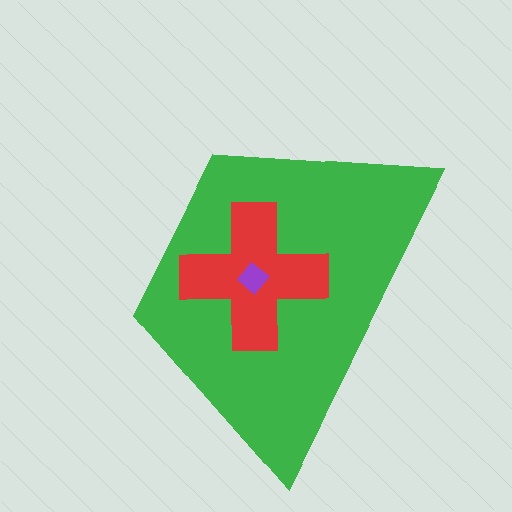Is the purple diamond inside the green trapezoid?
Yes.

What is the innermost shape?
The purple diamond.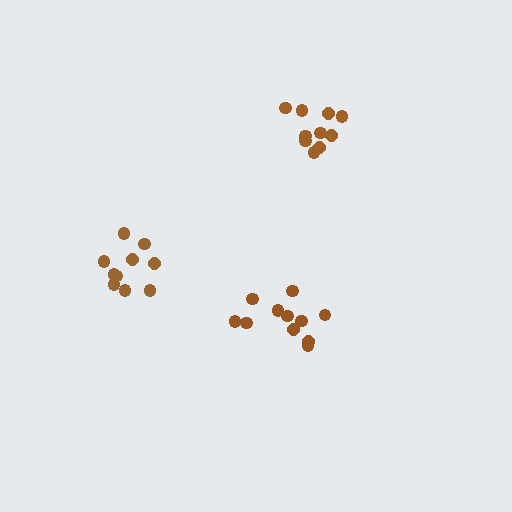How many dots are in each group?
Group 1: 11 dots, Group 2: 11 dots, Group 3: 10 dots (32 total).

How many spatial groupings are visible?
There are 3 spatial groupings.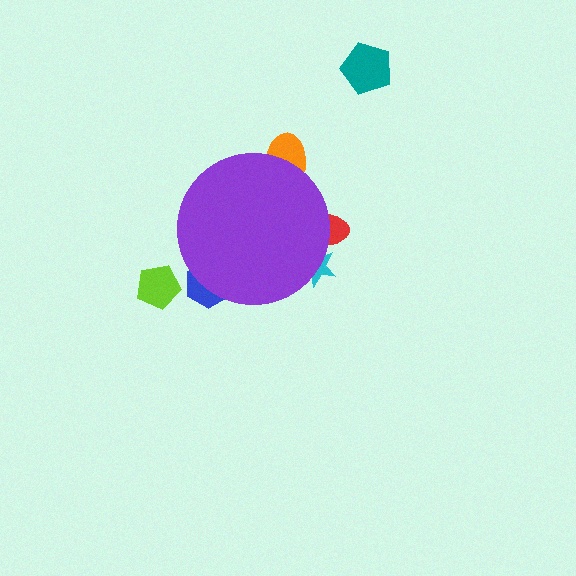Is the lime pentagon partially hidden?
No, the lime pentagon is fully visible.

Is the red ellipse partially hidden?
Yes, the red ellipse is partially hidden behind the purple circle.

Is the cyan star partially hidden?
Yes, the cyan star is partially hidden behind the purple circle.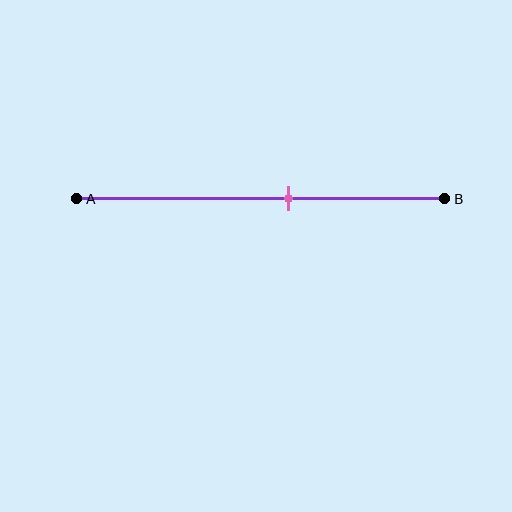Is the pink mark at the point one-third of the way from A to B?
No, the mark is at about 55% from A, not at the 33% one-third point.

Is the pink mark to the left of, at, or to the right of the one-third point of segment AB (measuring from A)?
The pink mark is to the right of the one-third point of segment AB.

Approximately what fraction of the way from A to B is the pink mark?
The pink mark is approximately 55% of the way from A to B.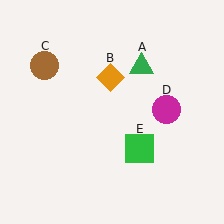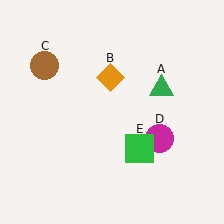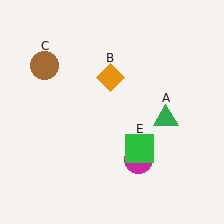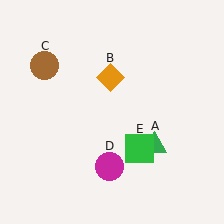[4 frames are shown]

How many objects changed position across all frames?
2 objects changed position: green triangle (object A), magenta circle (object D).